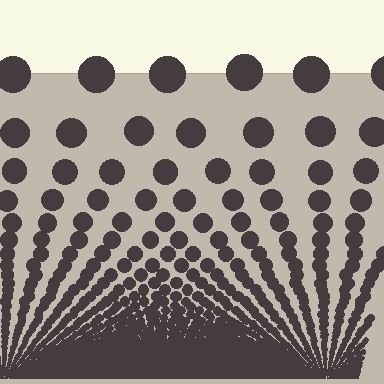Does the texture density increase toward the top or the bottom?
Density increases toward the bottom.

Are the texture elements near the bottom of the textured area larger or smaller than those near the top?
Smaller. The gradient is inverted — elements near the bottom are smaller and denser.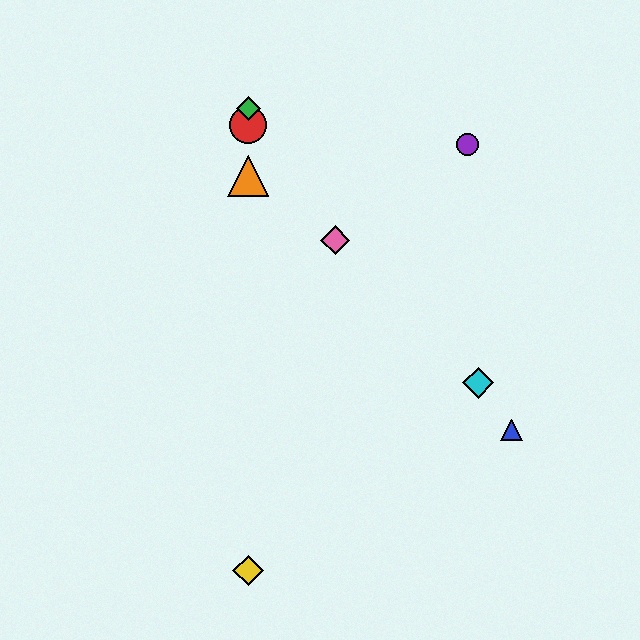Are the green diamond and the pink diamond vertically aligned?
No, the green diamond is at x≈248 and the pink diamond is at x≈335.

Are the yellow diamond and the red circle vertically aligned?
Yes, both are at x≈248.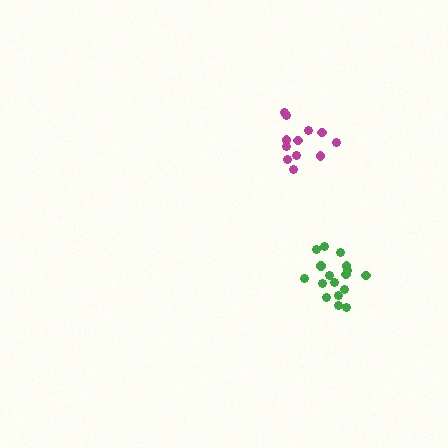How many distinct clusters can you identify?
There are 2 distinct clusters.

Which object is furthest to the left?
The magenta cluster is leftmost.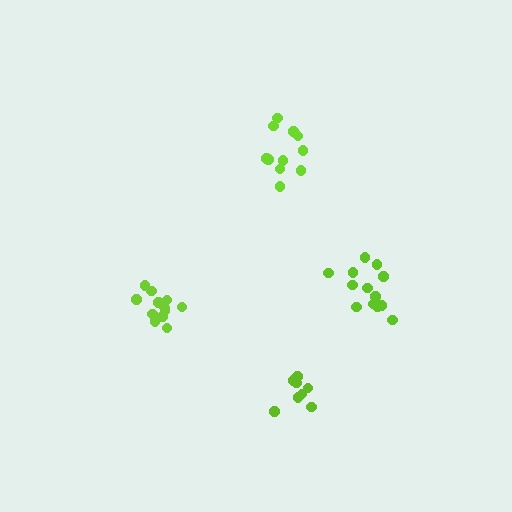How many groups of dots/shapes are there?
There are 4 groups.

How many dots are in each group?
Group 1: 11 dots, Group 2: 8 dots, Group 3: 13 dots, Group 4: 13 dots (45 total).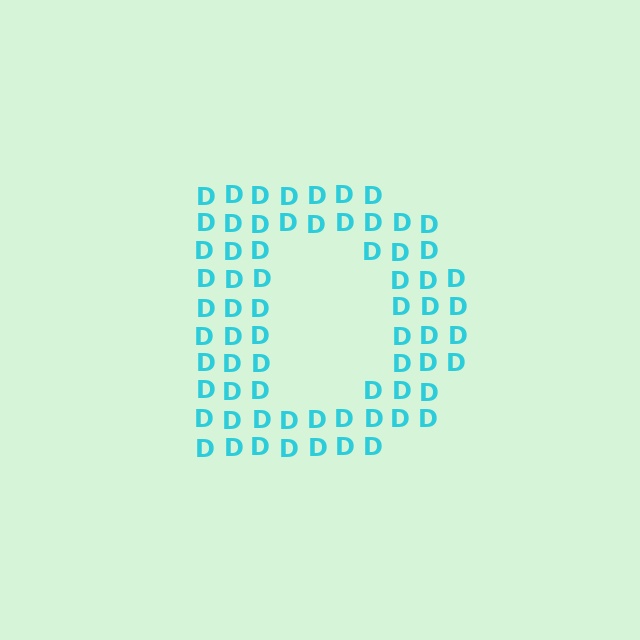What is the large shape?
The large shape is the letter D.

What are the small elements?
The small elements are letter D's.